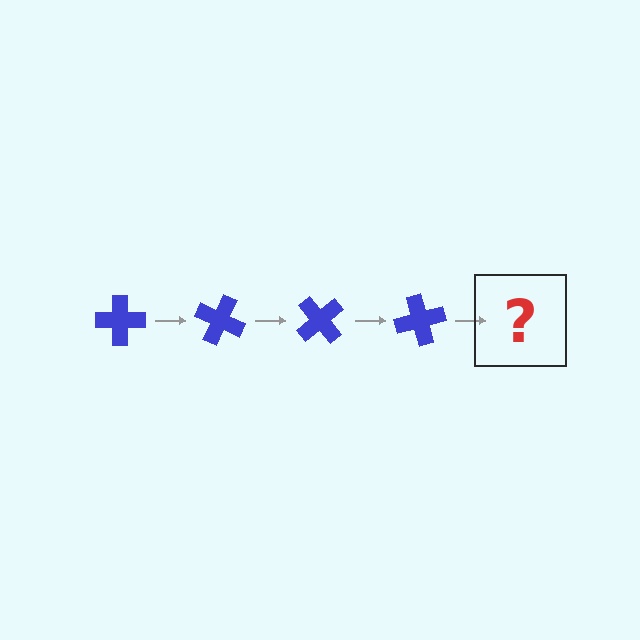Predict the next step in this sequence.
The next step is a blue cross rotated 100 degrees.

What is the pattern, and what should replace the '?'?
The pattern is that the cross rotates 25 degrees each step. The '?' should be a blue cross rotated 100 degrees.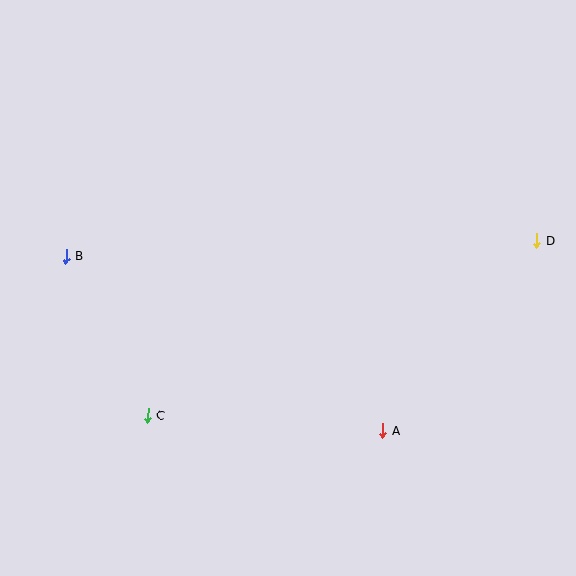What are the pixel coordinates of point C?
Point C is at (148, 416).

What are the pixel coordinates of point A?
Point A is at (383, 431).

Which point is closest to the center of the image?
Point A at (383, 431) is closest to the center.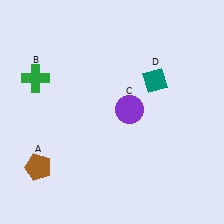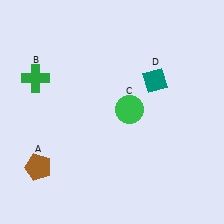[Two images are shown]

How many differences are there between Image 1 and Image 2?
There is 1 difference between the two images.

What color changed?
The circle (C) changed from purple in Image 1 to green in Image 2.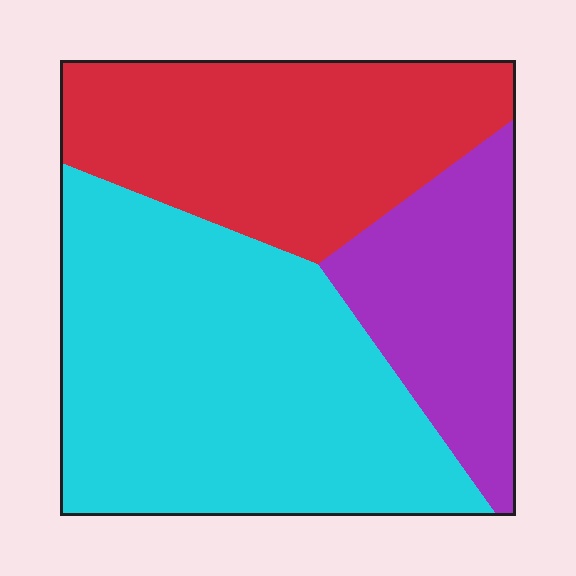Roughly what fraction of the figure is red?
Red covers around 30% of the figure.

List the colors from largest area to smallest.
From largest to smallest: cyan, red, purple.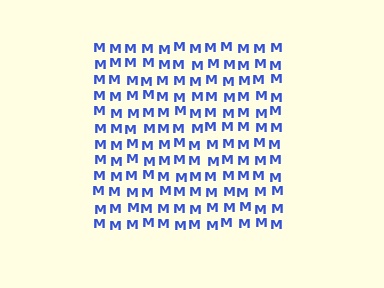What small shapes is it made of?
It is made of small letter M's.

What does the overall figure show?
The overall figure shows a square.